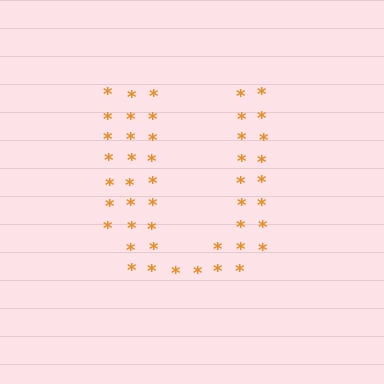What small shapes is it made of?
It is made of small asterisks.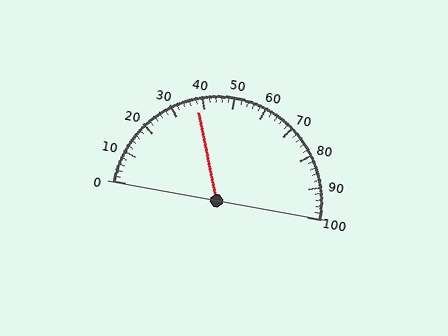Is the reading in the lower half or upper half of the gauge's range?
The reading is in the lower half of the range (0 to 100).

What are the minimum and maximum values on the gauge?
The gauge ranges from 0 to 100.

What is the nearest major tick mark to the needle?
The nearest major tick mark is 40.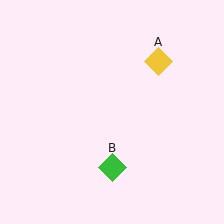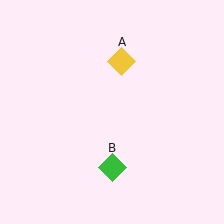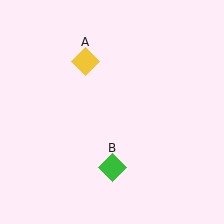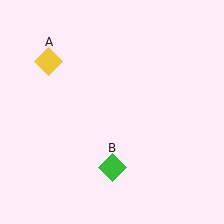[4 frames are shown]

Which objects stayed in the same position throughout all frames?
Green diamond (object B) remained stationary.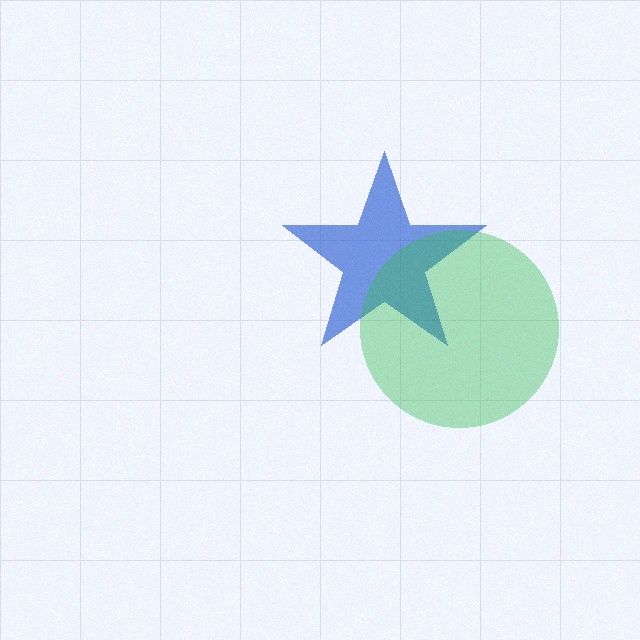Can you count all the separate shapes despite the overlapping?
Yes, there are 2 separate shapes.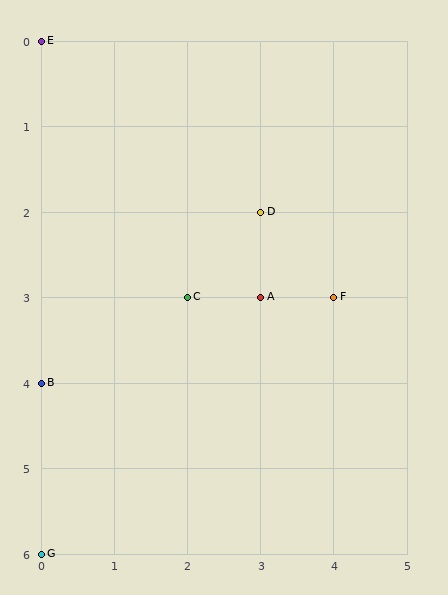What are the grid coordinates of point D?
Point D is at grid coordinates (3, 2).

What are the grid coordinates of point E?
Point E is at grid coordinates (0, 0).